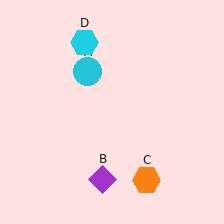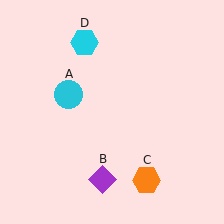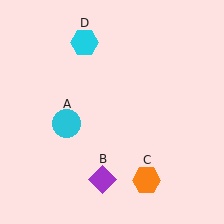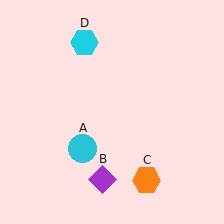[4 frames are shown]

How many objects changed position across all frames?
1 object changed position: cyan circle (object A).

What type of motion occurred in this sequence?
The cyan circle (object A) rotated counterclockwise around the center of the scene.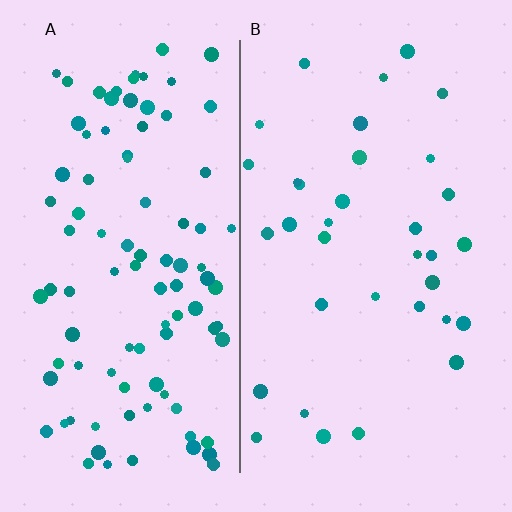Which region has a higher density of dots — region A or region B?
A (the left).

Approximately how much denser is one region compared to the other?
Approximately 2.8× — region A over region B.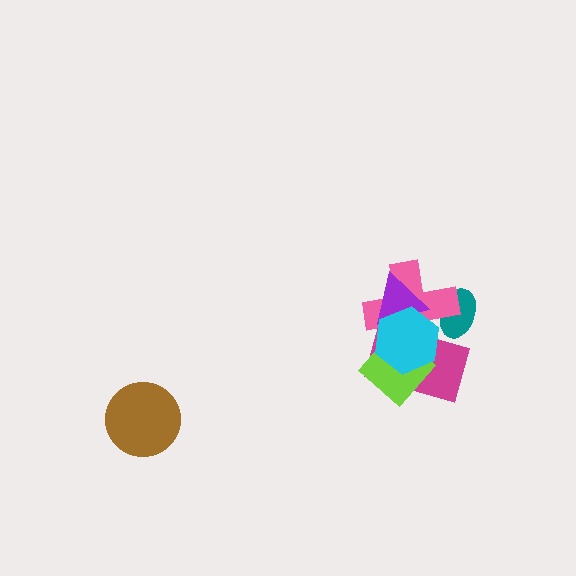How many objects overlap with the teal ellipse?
2 objects overlap with the teal ellipse.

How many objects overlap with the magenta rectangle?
5 objects overlap with the magenta rectangle.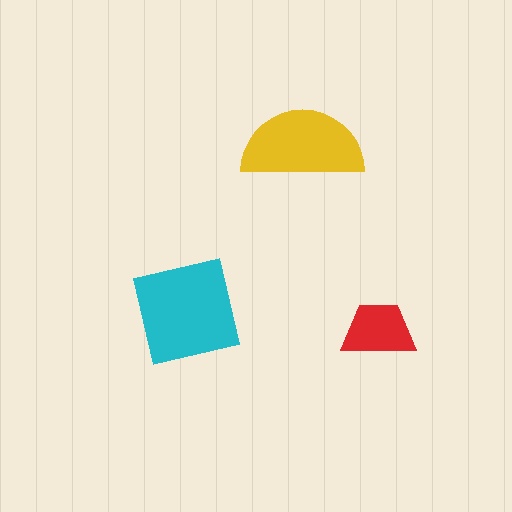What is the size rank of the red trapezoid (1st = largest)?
3rd.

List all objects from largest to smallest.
The cyan square, the yellow semicircle, the red trapezoid.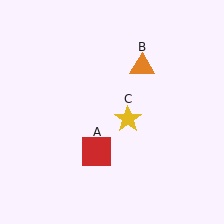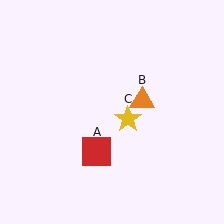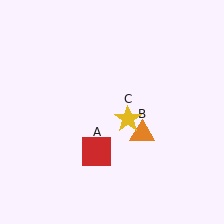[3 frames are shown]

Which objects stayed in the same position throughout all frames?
Red square (object A) and yellow star (object C) remained stationary.